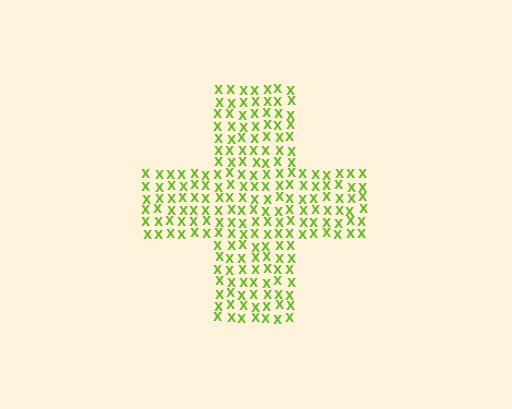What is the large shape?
The large shape is a cross.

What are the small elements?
The small elements are letter X's.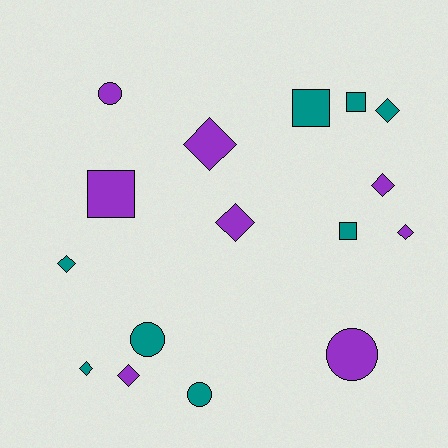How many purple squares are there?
There is 1 purple square.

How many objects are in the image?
There are 16 objects.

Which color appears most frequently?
Purple, with 8 objects.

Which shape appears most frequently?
Diamond, with 8 objects.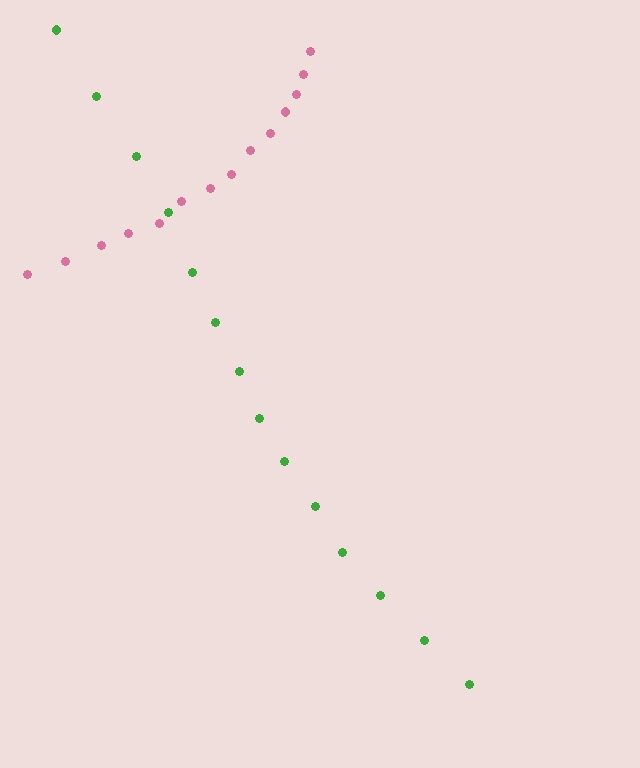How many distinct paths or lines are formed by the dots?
There are 2 distinct paths.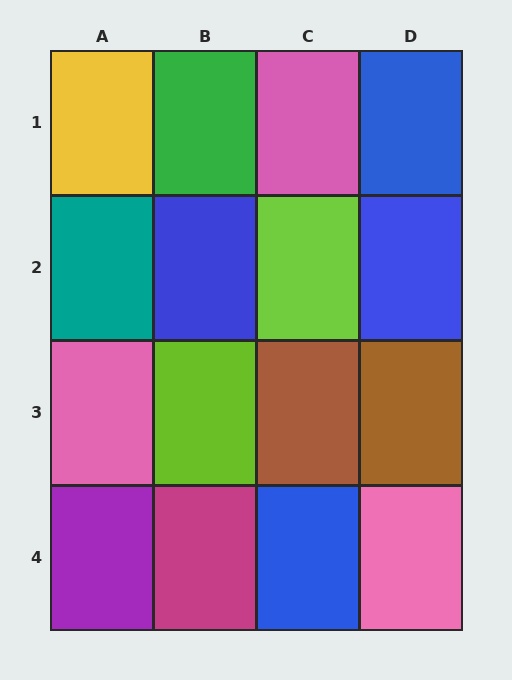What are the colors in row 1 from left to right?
Yellow, green, pink, blue.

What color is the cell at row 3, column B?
Lime.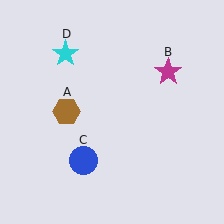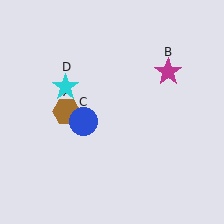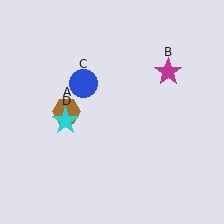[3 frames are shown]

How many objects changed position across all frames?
2 objects changed position: blue circle (object C), cyan star (object D).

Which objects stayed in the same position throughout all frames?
Brown hexagon (object A) and magenta star (object B) remained stationary.